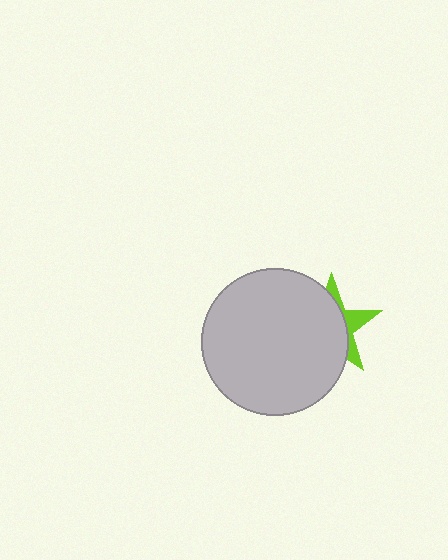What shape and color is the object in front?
The object in front is a light gray circle.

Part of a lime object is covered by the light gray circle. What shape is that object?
It is a star.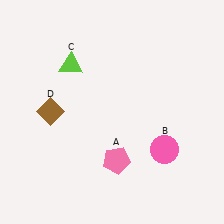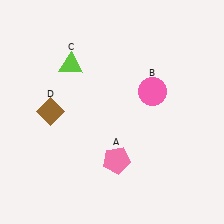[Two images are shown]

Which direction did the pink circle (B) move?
The pink circle (B) moved up.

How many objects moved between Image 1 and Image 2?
1 object moved between the two images.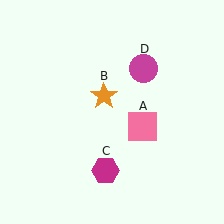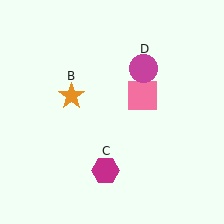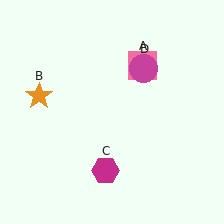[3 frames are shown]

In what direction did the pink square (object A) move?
The pink square (object A) moved up.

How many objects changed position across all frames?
2 objects changed position: pink square (object A), orange star (object B).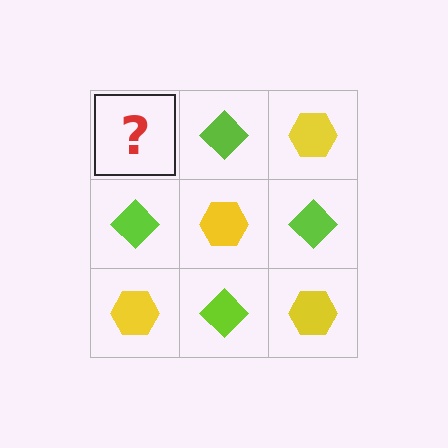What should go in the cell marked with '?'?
The missing cell should contain a yellow hexagon.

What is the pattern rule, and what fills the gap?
The rule is that it alternates yellow hexagon and lime diamond in a checkerboard pattern. The gap should be filled with a yellow hexagon.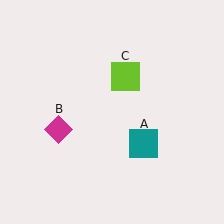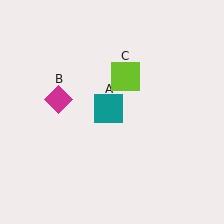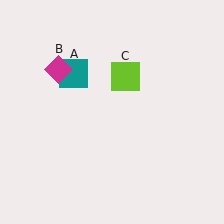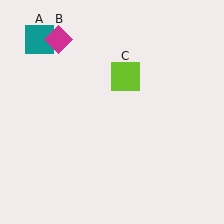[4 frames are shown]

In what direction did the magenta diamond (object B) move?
The magenta diamond (object B) moved up.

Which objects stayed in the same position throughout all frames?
Lime square (object C) remained stationary.